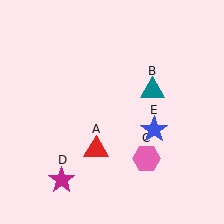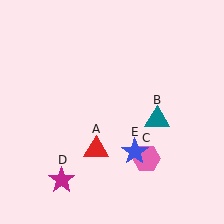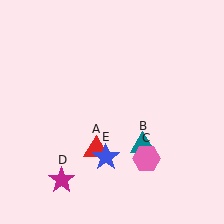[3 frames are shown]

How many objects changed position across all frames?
2 objects changed position: teal triangle (object B), blue star (object E).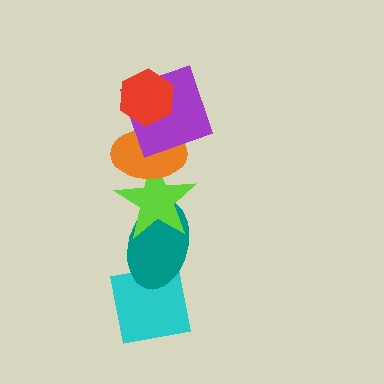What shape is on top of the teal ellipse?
The lime star is on top of the teal ellipse.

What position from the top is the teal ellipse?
The teal ellipse is 5th from the top.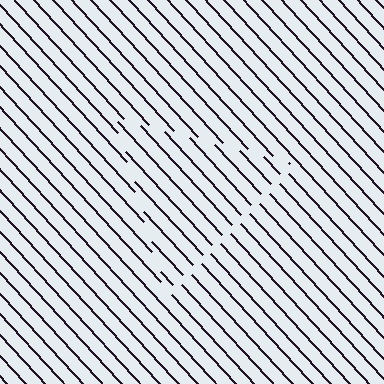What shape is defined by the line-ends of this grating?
An illusory triangle. The interior of the shape contains the same grating, shifted by half a period — the contour is defined by the phase discontinuity where line-ends from the inner and outer gratings abut.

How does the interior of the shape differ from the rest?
The interior of the shape contains the same grating, shifted by half a period — the contour is defined by the phase discontinuity where line-ends from the inner and outer gratings abut.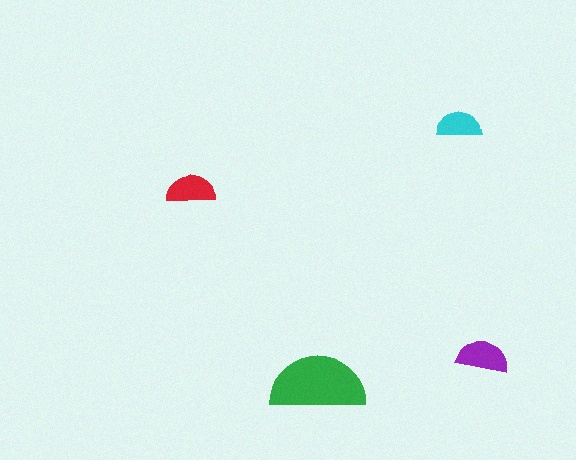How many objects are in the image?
There are 4 objects in the image.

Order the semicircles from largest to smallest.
the green one, the purple one, the red one, the cyan one.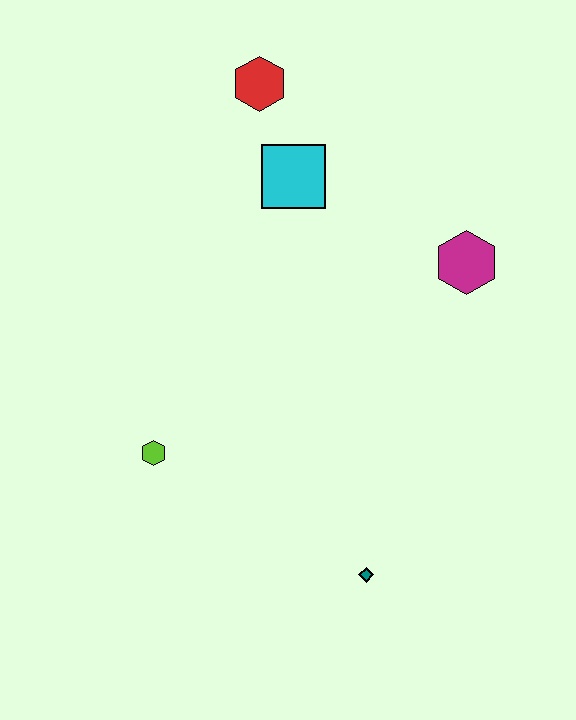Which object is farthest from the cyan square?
The teal diamond is farthest from the cyan square.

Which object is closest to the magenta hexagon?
The cyan square is closest to the magenta hexagon.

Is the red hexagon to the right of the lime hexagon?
Yes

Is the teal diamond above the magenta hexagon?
No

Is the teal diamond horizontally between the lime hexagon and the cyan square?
No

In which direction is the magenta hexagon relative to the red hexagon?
The magenta hexagon is to the right of the red hexagon.